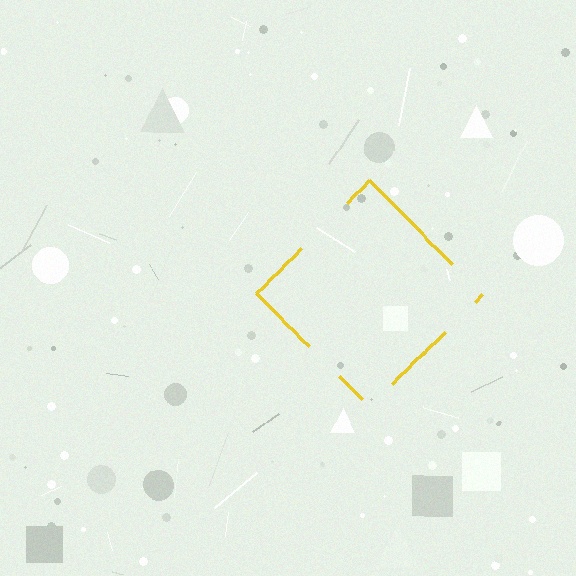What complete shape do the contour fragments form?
The contour fragments form a diamond.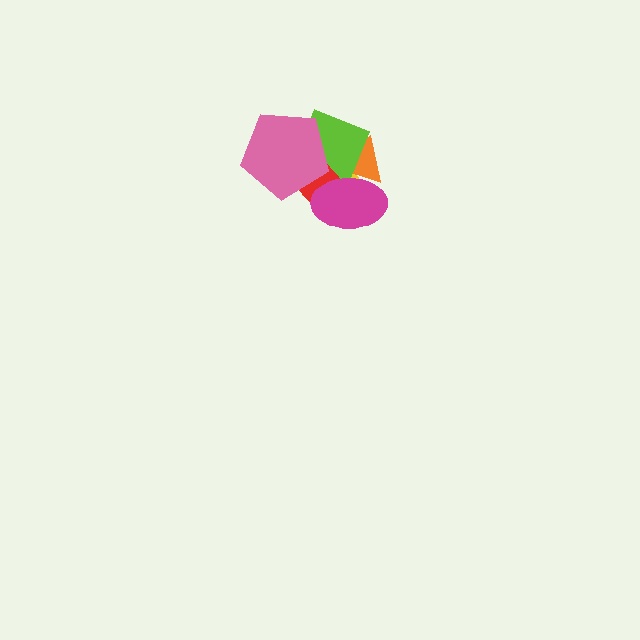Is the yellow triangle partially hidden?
Yes, it is partially covered by another shape.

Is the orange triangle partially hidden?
Yes, it is partially covered by another shape.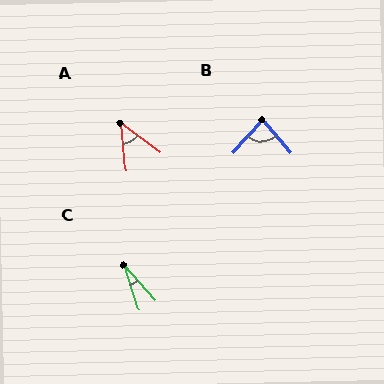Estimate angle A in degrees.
Approximately 48 degrees.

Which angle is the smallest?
C, at approximately 25 degrees.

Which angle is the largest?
B, at approximately 83 degrees.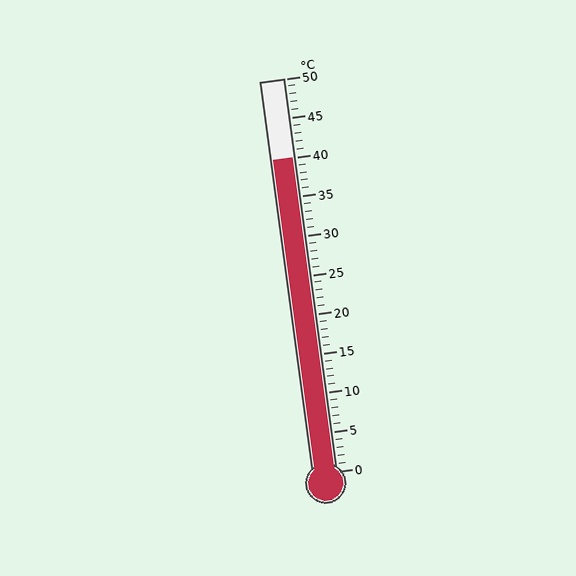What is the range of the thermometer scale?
The thermometer scale ranges from 0°C to 50°C.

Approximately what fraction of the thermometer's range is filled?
The thermometer is filled to approximately 80% of its range.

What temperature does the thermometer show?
The thermometer shows approximately 40°C.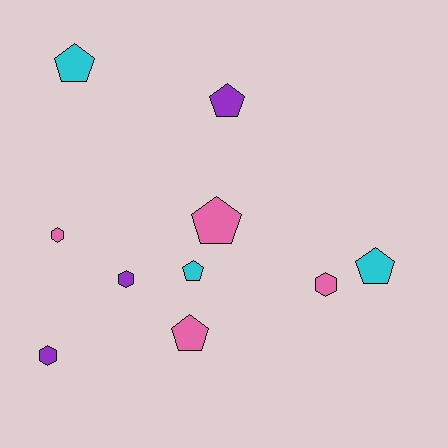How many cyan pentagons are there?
There are 3 cyan pentagons.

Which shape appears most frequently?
Pentagon, with 6 objects.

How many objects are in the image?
There are 10 objects.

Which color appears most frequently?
Pink, with 4 objects.